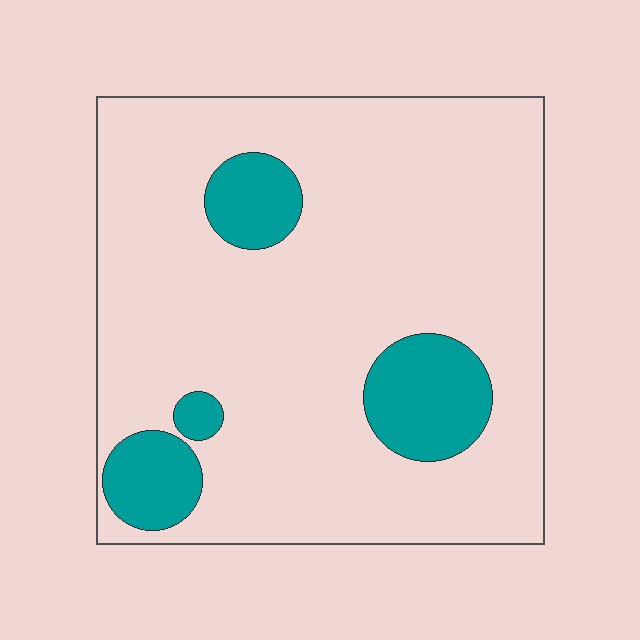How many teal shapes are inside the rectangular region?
4.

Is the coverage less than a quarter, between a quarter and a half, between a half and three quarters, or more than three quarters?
Less than a quarter.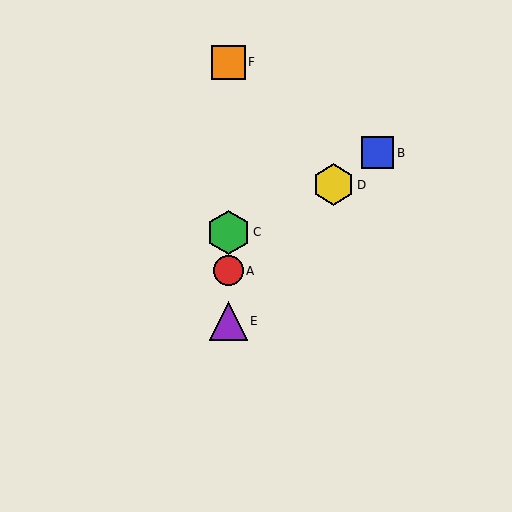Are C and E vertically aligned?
Yes, both are at x≈228.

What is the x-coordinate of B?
Object B is at x≈378.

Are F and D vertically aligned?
No, F is at x≈228 and D is at x≈334.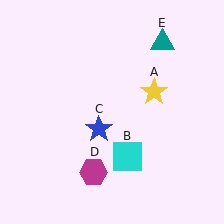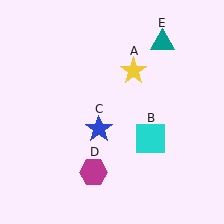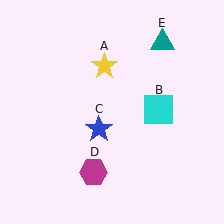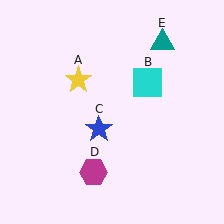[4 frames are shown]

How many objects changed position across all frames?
2 objects changed position: yellow star (object A), cyan square (object B).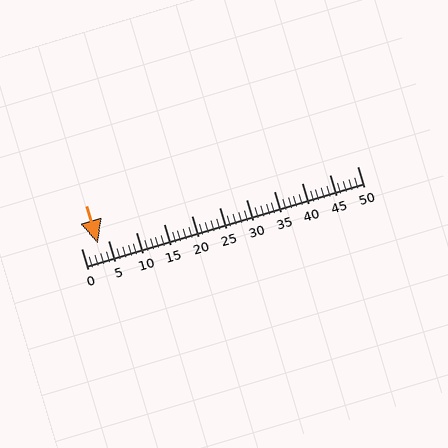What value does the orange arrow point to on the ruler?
The orange arrow points to approximately 3.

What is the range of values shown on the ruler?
The ruler shows values from 0 to 50.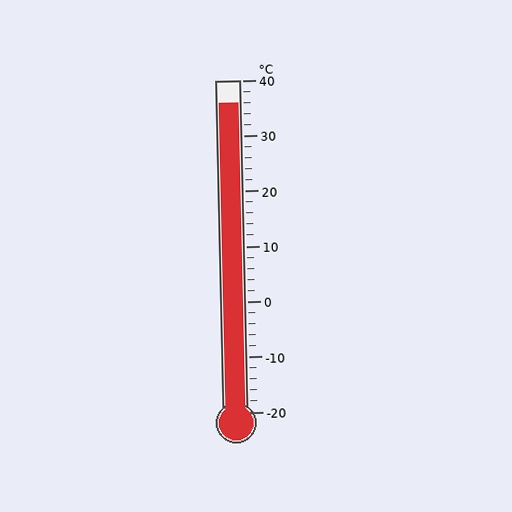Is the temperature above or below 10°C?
The temperature is above 10°C.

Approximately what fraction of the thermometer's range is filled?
The thermometer is filled to approximately 95% of its range.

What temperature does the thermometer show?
The thermometer shows approximately 36°C.